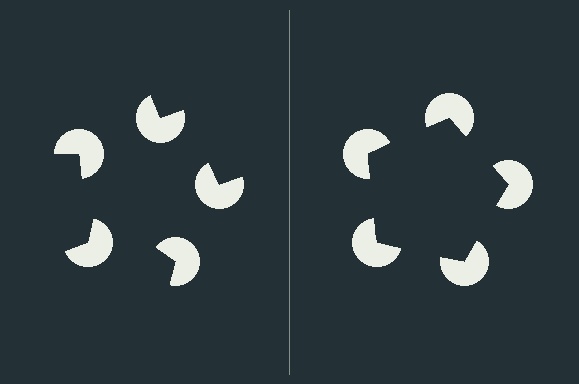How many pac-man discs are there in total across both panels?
10 — 5 on each side.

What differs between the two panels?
The pac-man discs are positioned identically on both sides; only the wedge orientations differ. On the right they align to a pentagon; on the left they are misaligned.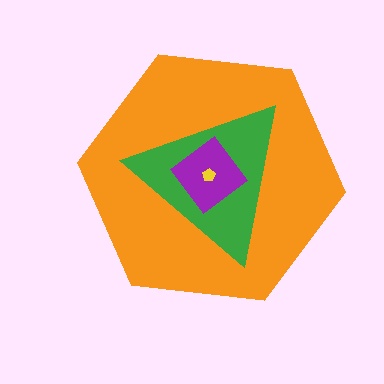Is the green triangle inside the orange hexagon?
Yes.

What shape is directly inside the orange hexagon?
The green triangle.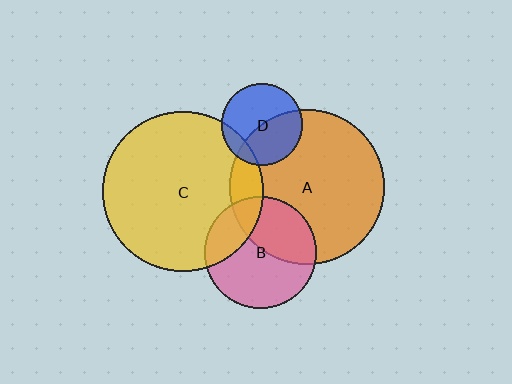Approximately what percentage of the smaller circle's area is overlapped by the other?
Approximately 45%.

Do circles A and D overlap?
Yes.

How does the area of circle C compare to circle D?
Approximately 3.9 times.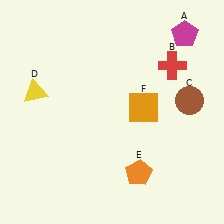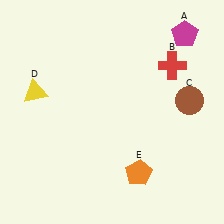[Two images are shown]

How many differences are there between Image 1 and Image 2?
There is 1 difference between the two images.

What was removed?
The orange square (F) was removed in Image 2.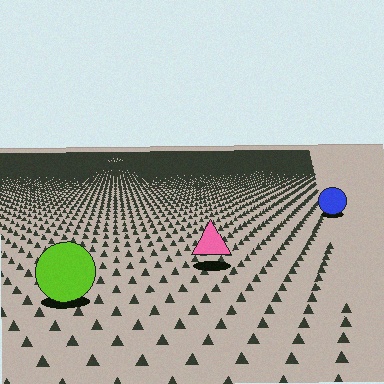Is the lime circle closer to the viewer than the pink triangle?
Yes. The lime circle is closer — you can tell from the texture gradient: the ground texture is coarser near it.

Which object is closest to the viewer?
The lime circle is closest. The texture marks near it are larger and more spread out.